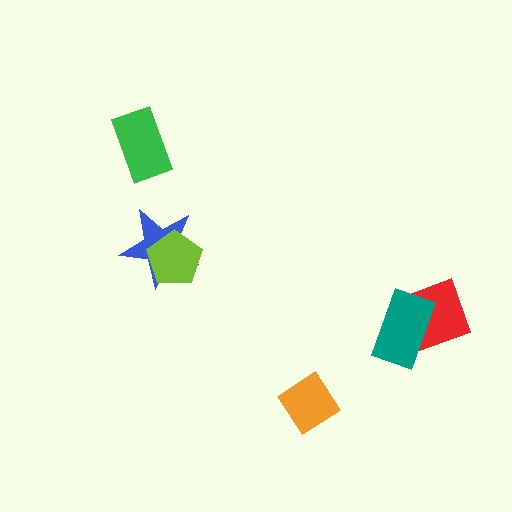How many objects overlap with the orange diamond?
0 objects overlap with the orange diamond.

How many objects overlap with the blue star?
1 object overlaps with the blue star.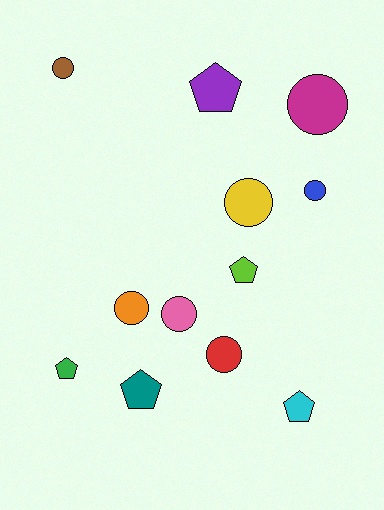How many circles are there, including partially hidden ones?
There are 7 circles.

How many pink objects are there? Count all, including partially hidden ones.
There is 1 pink object.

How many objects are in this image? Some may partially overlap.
There are 12 objects.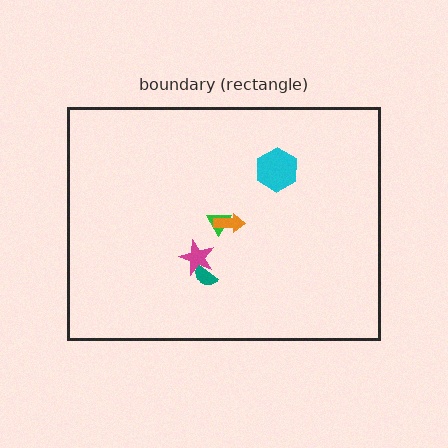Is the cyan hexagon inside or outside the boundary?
Inside.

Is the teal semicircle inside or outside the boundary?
Inside.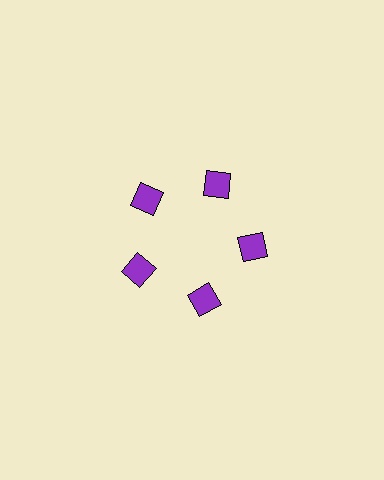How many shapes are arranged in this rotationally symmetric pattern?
There are 5 shapes, arranged in 5 groups of 1.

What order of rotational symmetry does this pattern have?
This pattern has 5-fold rotational symmetry.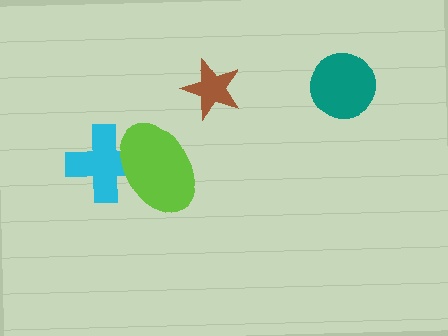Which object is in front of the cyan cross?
The lime ellipse is in front of the cyan cross.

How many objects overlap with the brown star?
0 objects overlap with the brown star.